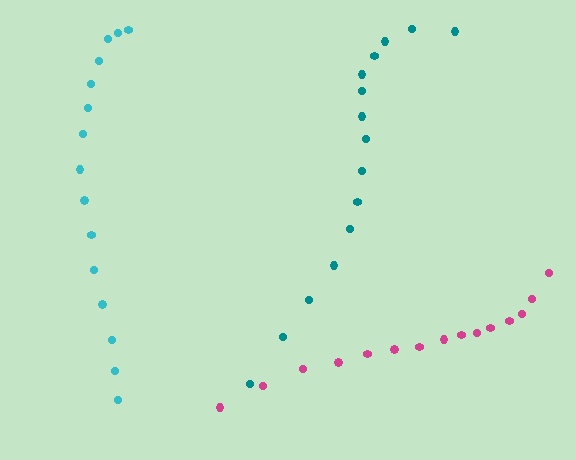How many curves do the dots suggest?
There are 3 distinct paths.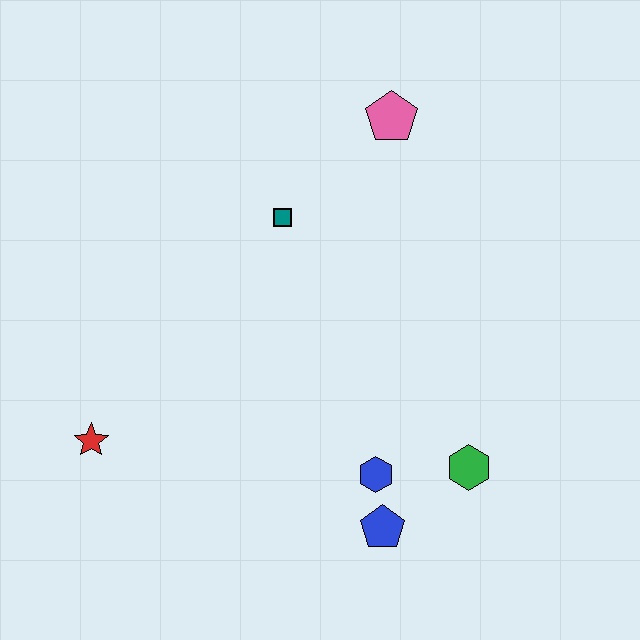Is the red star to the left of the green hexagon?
Yes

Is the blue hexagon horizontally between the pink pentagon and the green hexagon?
No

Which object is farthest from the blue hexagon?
The pink pentagon is farthest from the blue hexagon.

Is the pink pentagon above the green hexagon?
Yes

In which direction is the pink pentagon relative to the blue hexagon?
The pink pentagon is above the blue hexagon.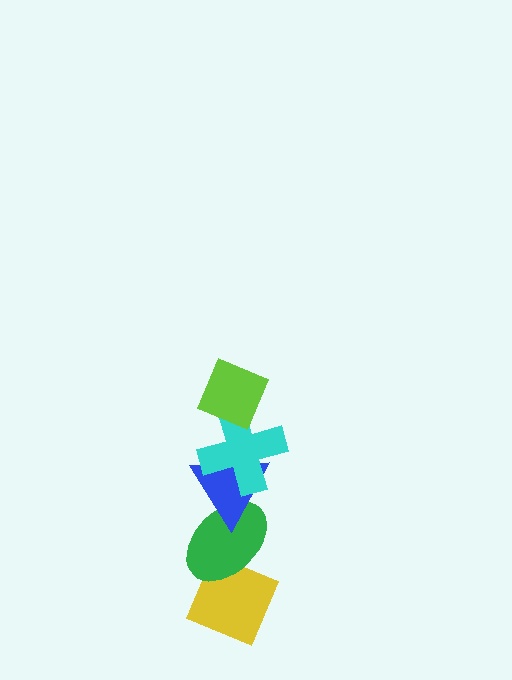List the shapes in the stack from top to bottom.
From top to bottom: the lime diamond, the cyan cross, the blue triangle, the green ellipse, the yellow diamond.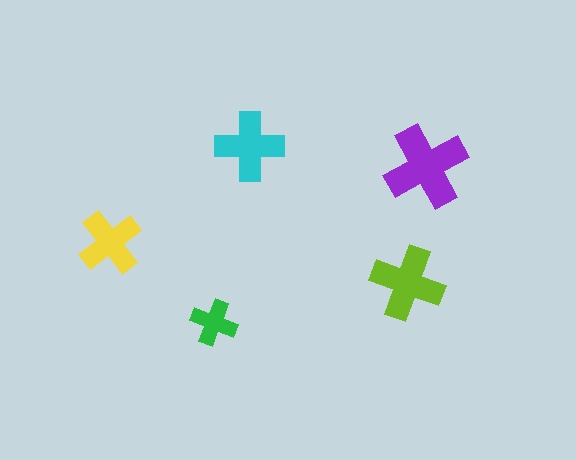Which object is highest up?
The cyan cross is topmost.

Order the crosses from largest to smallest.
the purple one, the lime one, the cyan one, the yellow one, the green one.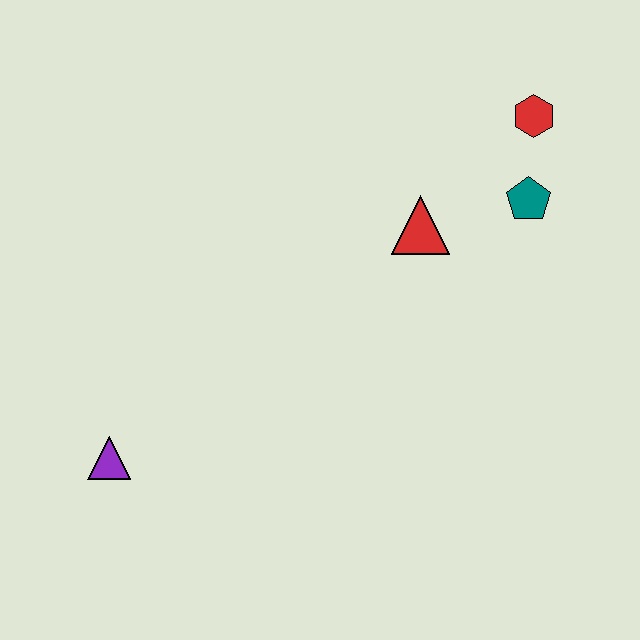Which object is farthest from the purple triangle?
The red hexagon is farthest from the purple triangle.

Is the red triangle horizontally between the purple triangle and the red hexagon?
Yes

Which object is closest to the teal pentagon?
The red hexagon is closest to the teal pentagon.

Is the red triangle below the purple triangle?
No